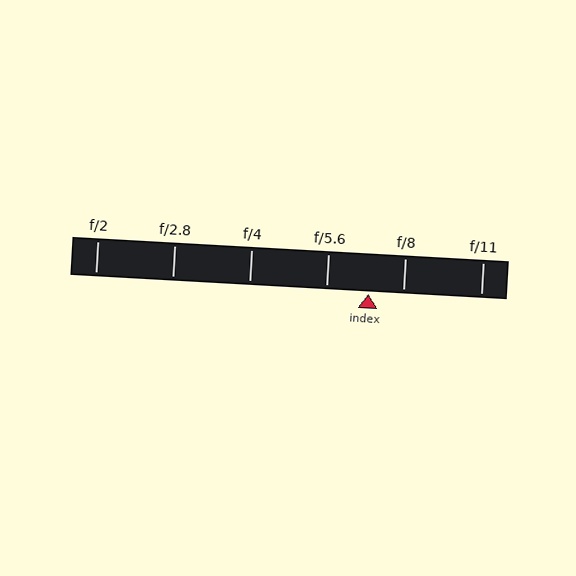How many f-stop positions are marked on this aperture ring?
There are 6 f-stop positions marked.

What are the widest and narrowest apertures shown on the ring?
The widest aperture shown is f/2 and the narrowest is f/11.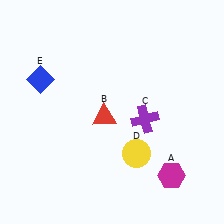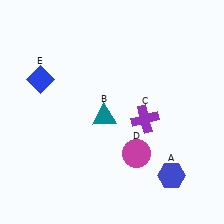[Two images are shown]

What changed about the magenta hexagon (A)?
In Image 1, A is magenta. In Image 2, it changed to blue.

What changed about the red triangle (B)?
In Image 1, B is red. In Image 2, it changed to teal.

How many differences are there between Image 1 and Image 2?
There are 3 differences between the two images.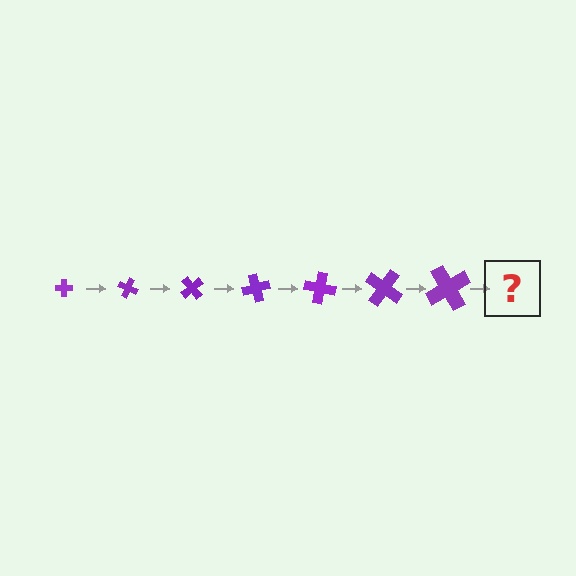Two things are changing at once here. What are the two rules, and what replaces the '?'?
The two rules are that the cross grows larger each step and it rotates 25 degrees each step. The '?' should be a cross, larger than the previous one and rotated 175 degrees from the start.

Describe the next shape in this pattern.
It should be a cross, larger than the previous one and rotated 175 degrees from the start.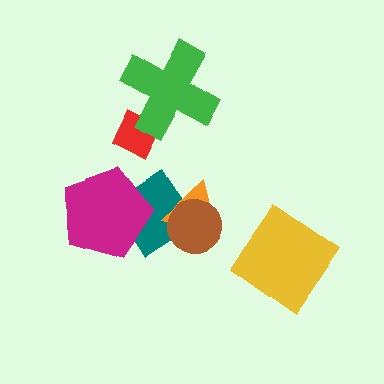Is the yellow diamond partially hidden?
No, no other shape covers it.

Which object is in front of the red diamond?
The green cross is in front of the red diamond.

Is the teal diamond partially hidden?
Yes, it is partially covered by another shape.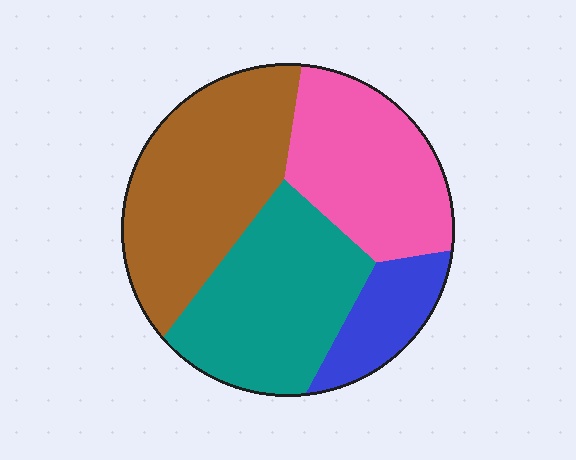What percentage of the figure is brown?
Brown takes up between a sixth and a third of the figure.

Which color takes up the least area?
Blue, at roughly 10%.